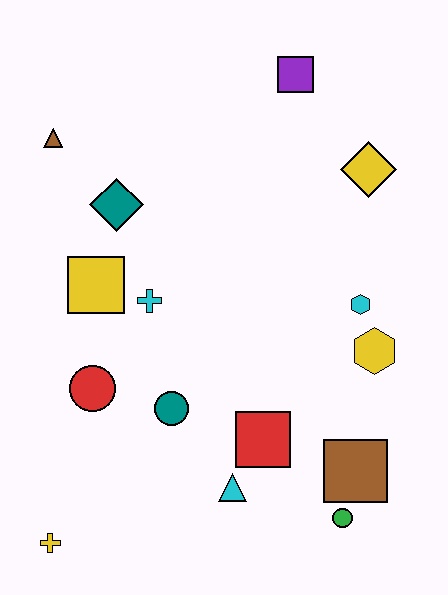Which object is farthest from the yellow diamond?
The yellow cross is farthest from the yellow diamond.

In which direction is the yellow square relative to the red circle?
The yellow square is above the red circle.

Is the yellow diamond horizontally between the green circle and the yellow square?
No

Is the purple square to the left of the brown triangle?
No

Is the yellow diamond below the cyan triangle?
No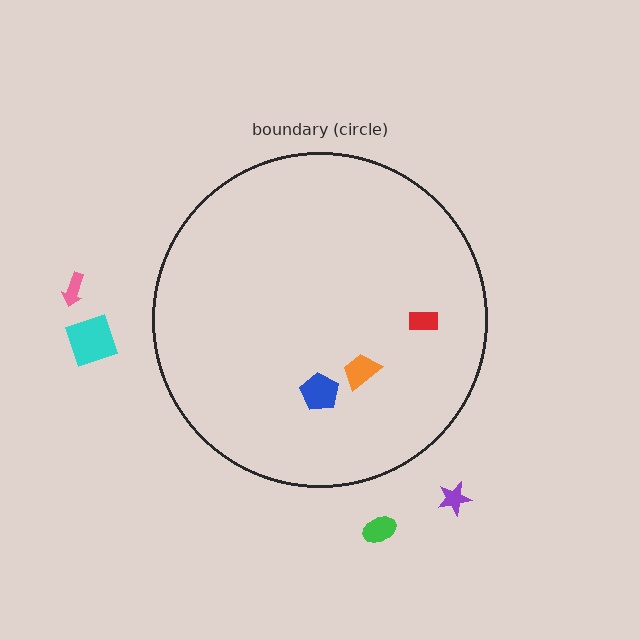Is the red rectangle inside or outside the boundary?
Inside.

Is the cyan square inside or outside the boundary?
Outside.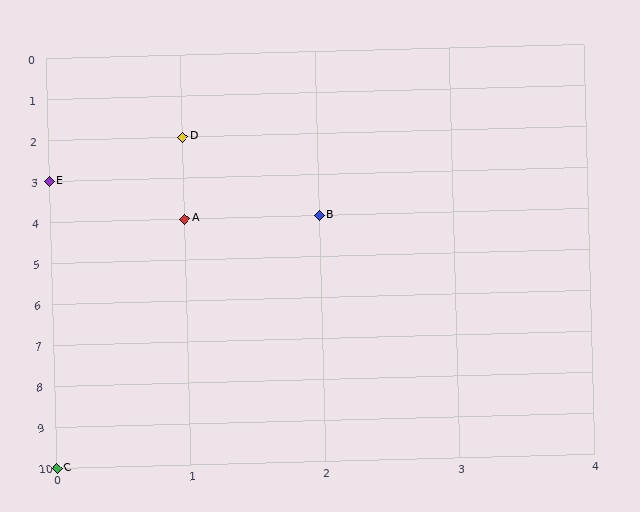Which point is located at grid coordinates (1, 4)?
Point A is at (1, 4).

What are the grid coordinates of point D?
Point D is at grid coordinates (1, 2).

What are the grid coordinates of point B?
Point B is at grid coordinates (2, 4).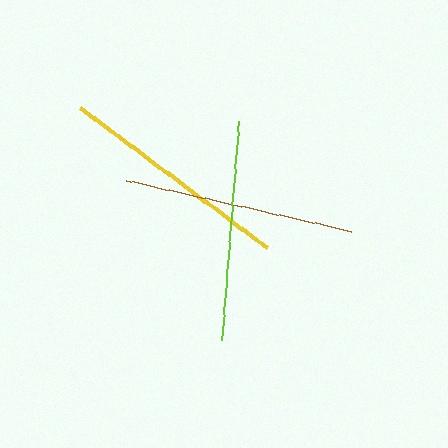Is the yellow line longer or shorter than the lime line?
The yellow line is longer than the lime line.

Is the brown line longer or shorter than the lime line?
The brown line is longer than the lime line.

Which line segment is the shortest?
The lime line is the shortest at approximately 221 pixels.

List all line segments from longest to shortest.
From longest to shortest: yellow, brown, lime.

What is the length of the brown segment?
The brown segment is approximately 230 pixels long.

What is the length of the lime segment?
The lime segment is approximately 221 pixels long.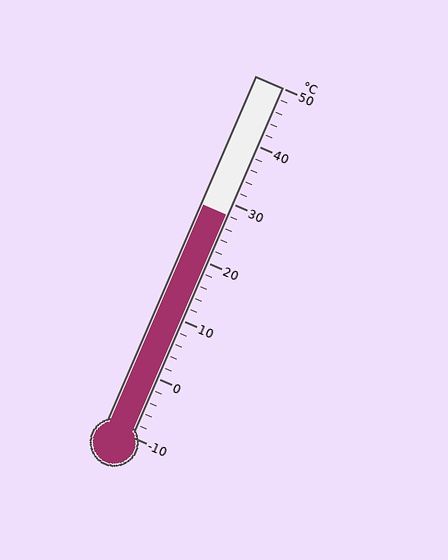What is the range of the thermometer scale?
The thermometer scale ranges from -10°C to 50°C.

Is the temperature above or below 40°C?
The temperature is below 40°C.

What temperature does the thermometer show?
The thermometer shows approximately 28°C.